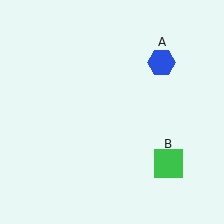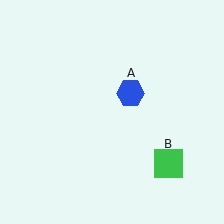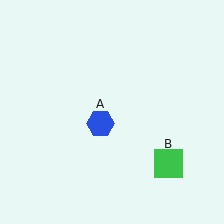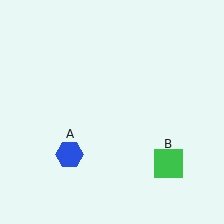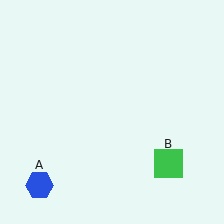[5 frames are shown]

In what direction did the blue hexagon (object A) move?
The blue hexagon (object A) moved down and to the left.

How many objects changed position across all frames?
1 object changed position: blue hexagon (object A).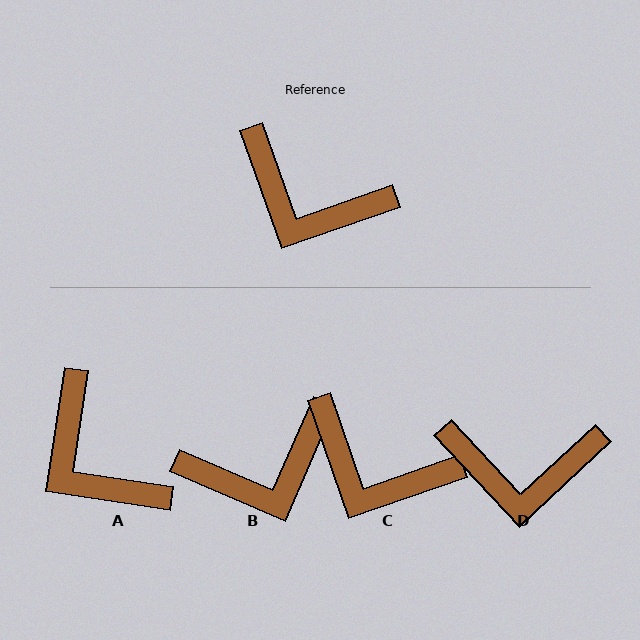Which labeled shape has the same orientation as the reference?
C.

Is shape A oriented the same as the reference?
No, it is off by about 28 degrees.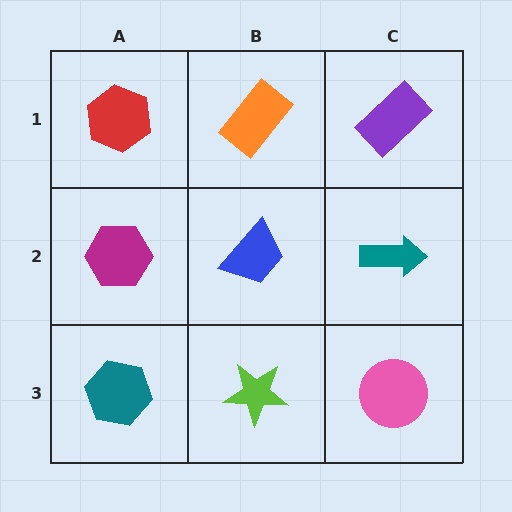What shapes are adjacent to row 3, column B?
A blue trapezoid (row 2, column B), a teal hexagon (row 3, column A), a pink circle (row 3, column C).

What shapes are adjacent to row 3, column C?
A teal arrow (row 2, column C), a lime star (row 3, column B).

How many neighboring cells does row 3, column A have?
2.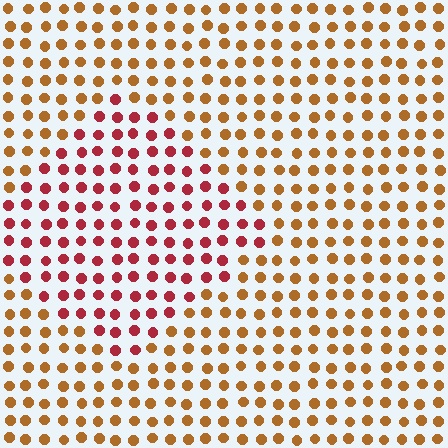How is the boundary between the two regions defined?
The boundary is defined purely by a slight shift in hue (about 40 degrees). Spacing, size, and orientation are identical on both sides.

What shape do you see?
I see a diamond.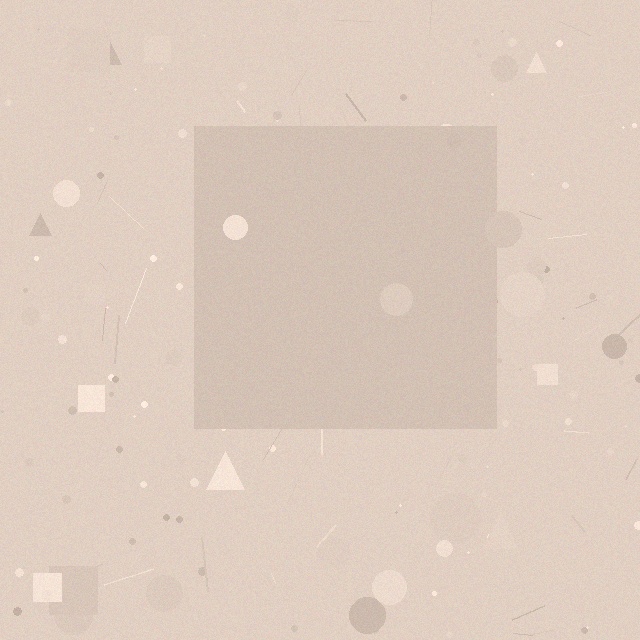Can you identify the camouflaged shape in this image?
The camouflaged shape is a square.